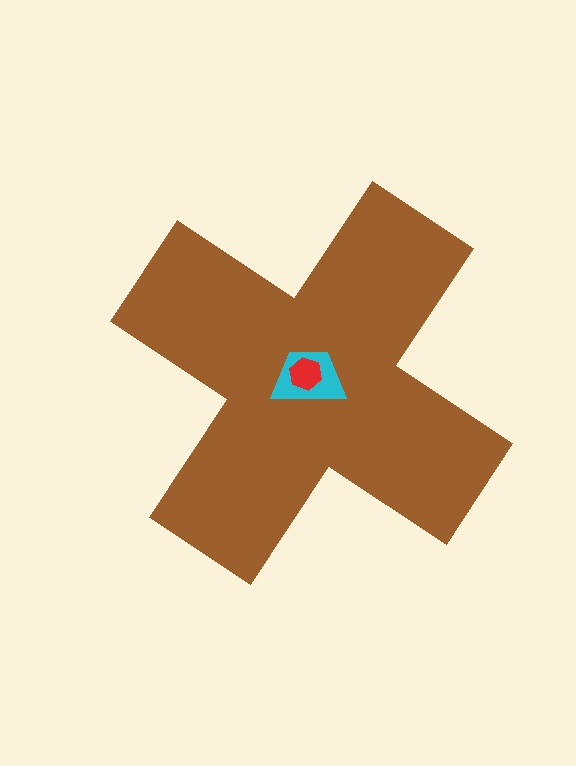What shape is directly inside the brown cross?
The cyan trapezoid.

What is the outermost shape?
The brown cross.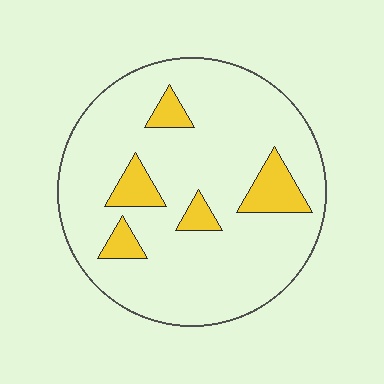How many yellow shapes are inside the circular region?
5.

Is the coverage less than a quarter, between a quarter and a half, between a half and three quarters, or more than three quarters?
Less than a quarter.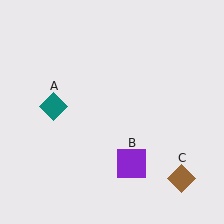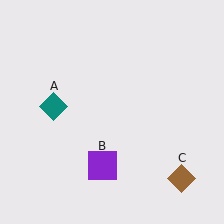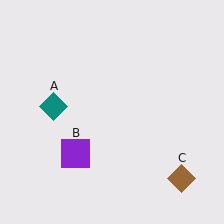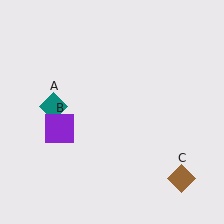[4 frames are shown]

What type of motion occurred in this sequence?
The purple square (object B) rotated clockwise around the center of the scene.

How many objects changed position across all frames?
1 object changed position: purple square (object B).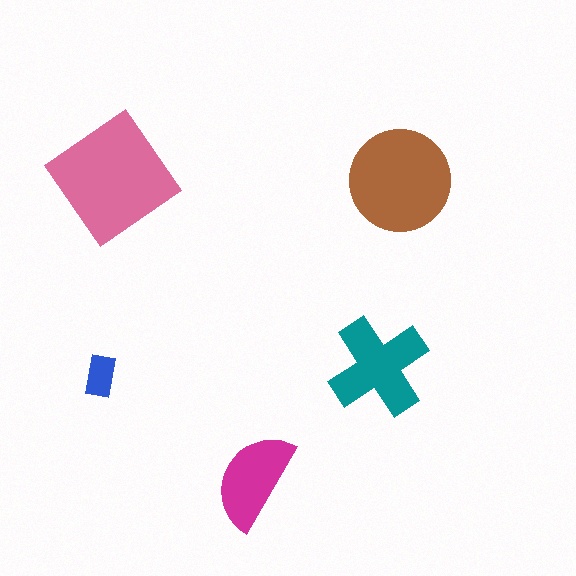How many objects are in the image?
There are 5 objects in the image.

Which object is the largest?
The pink diamond.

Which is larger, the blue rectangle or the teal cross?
The teal cross.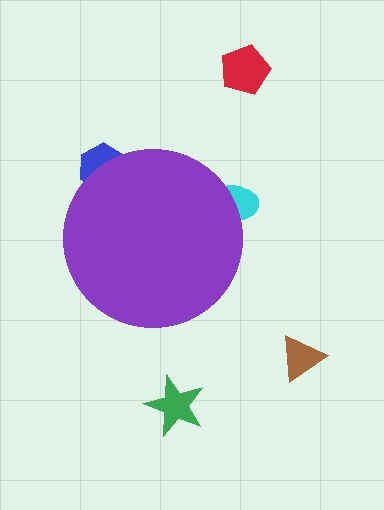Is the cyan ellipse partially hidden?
Yes, the cyan ellipse is partially hidden behind the purple circle.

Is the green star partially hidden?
No, the green star is fully visible.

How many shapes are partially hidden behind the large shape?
2 shapes are partially hidden.